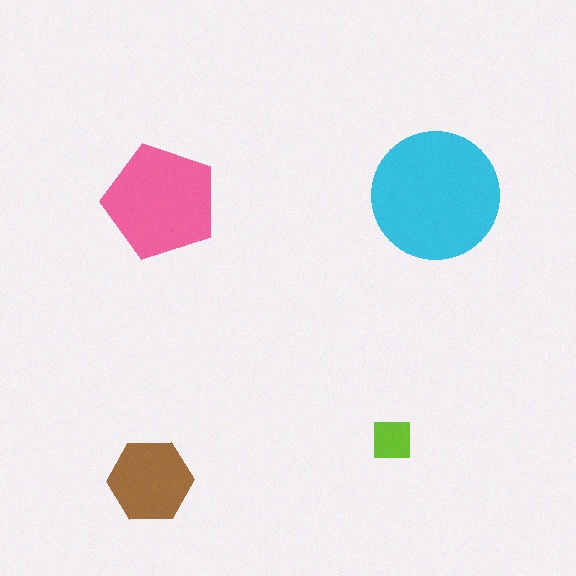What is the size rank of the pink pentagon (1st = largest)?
2nd.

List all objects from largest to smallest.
The cyan circle, the pink pentagon, the brown hexagon, the lime square.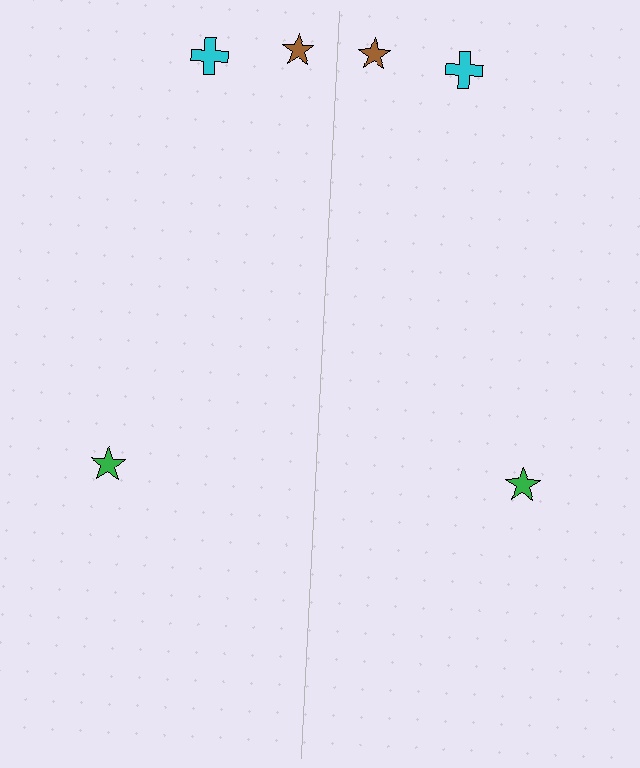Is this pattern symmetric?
Yes, this pattern has bilateral (reflection) symmetry.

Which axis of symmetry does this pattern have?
The pattern has a vertical axis of symmetry running through the center of the image.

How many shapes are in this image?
There are 6 shapes in this image.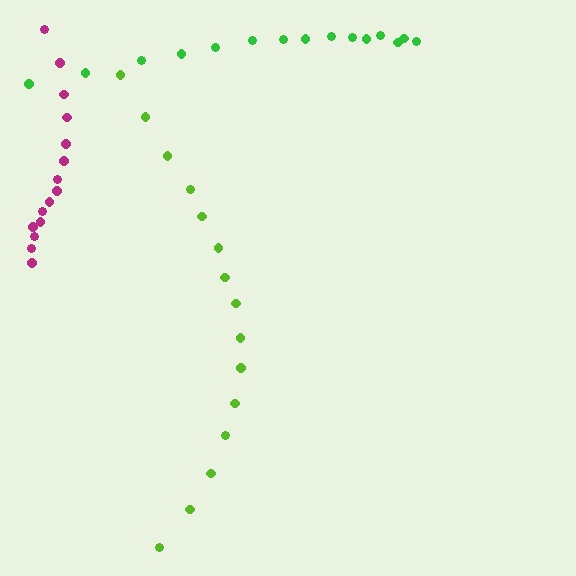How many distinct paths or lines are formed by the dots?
There are 3 distinct paths.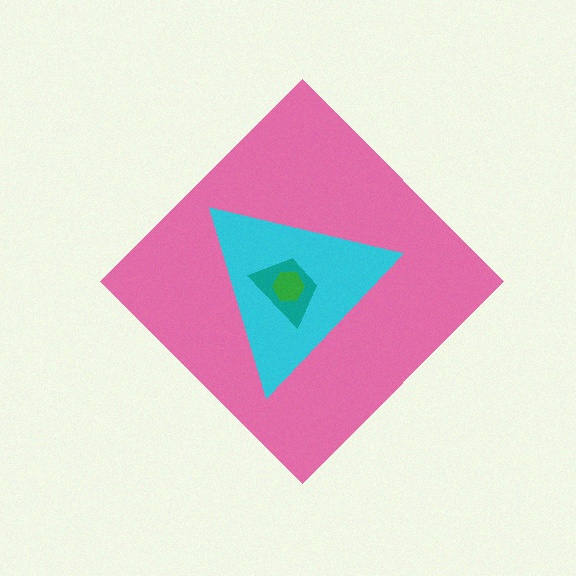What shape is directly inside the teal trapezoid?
The green hexagon.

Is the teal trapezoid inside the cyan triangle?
Yes.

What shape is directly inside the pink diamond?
The cyan triangle.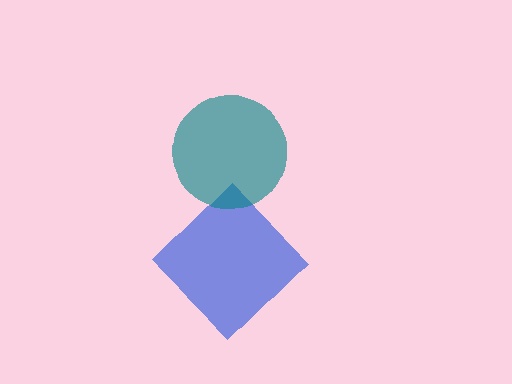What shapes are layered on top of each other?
The layered shapes are: a blue diamond, a teal circle.